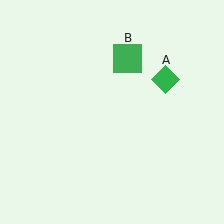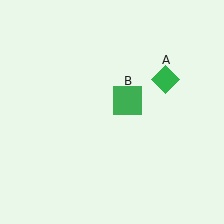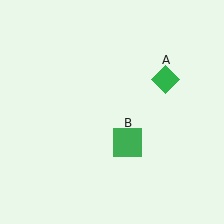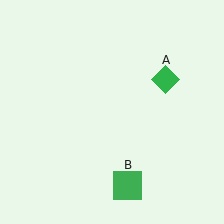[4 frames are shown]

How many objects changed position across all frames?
1 object changed position: green square (object B).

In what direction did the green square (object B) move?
The green square (object B) moved down.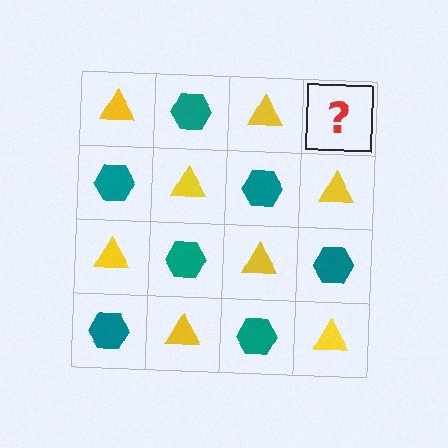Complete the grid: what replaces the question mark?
The question mark should be replaced with a teal hexagon.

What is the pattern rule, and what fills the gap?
The rule is that it alternates yellow triangle and teal hexagon in a checkerboard pattern. The gap should be filled with a teal hexagon.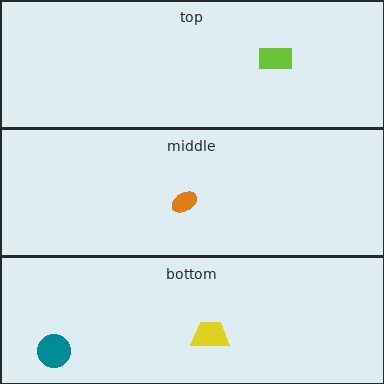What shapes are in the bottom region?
The yellow trapezoid, the teal circle.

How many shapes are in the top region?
1.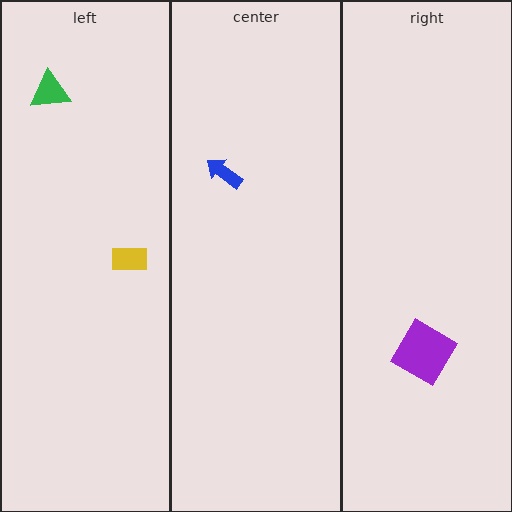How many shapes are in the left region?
2.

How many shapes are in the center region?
1.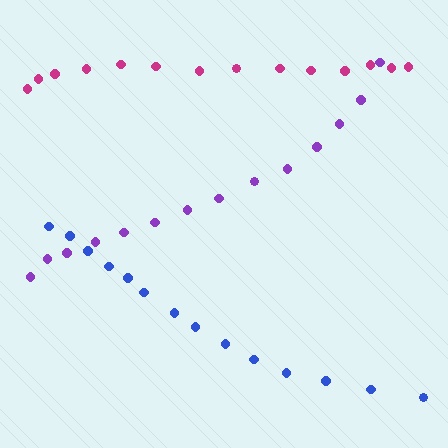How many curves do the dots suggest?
There are 3 distinct paths.